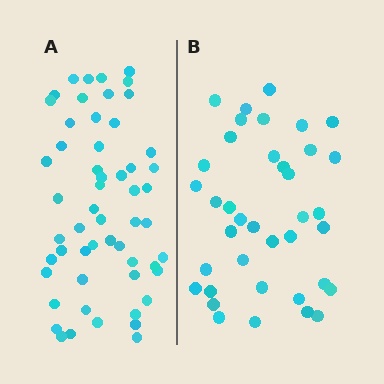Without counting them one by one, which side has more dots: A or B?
Region A (the left region) has more dots.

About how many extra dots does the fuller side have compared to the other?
Region A has approximately 15 more dots than region B.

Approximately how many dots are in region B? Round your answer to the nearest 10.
About 40 dots. (The exact count is 38, which rounds to 40.)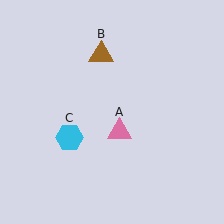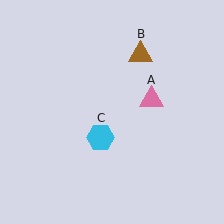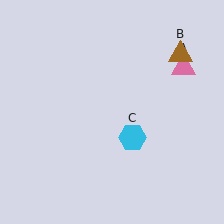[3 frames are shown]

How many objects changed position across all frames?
3 objects changed position: pink triangle (object A), brown triangle (object B), cyan hexagon (object C).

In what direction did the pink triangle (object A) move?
The pink triangle (object A) moved up and to the right.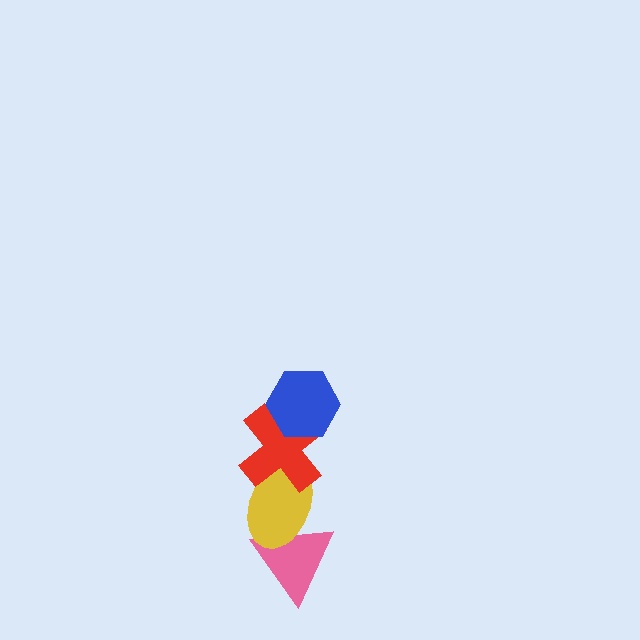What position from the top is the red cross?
The red cross is 2nd from the top.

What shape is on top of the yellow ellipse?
The red cross is on top of the yellow ellipse.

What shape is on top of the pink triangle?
The yellow ellipse is on top of the pink triangle.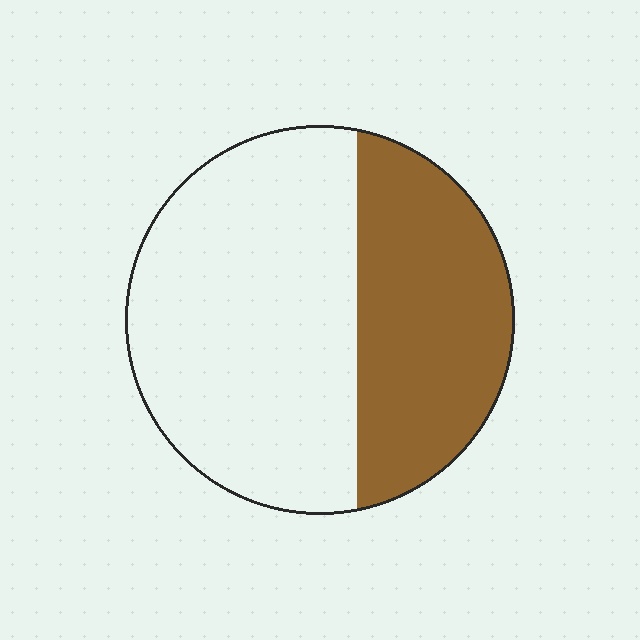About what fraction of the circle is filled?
About three eighths (3/8).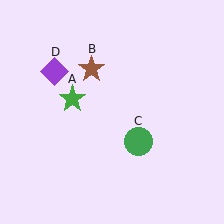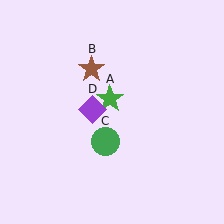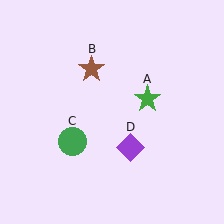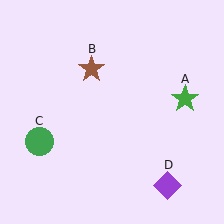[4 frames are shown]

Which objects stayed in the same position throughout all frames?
Brown star (object B) remained stationary.